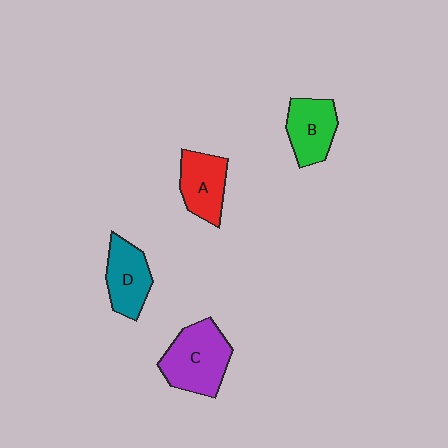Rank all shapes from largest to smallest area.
From largest to smallest: C (purple), D (teal), B (green), A (red).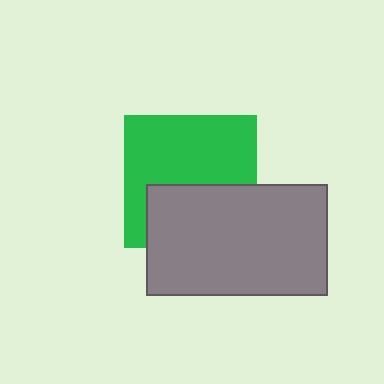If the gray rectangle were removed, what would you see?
You would see the complete green square.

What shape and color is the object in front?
The object in front is a gray rectangle.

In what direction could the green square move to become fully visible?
The green square could move up. That would shift it out from behind the gray rectangle entirely.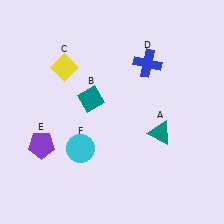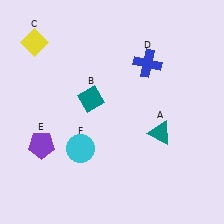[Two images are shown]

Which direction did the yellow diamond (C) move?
The yellow diamond (C) moved left.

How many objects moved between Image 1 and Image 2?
1 object moved between the two images.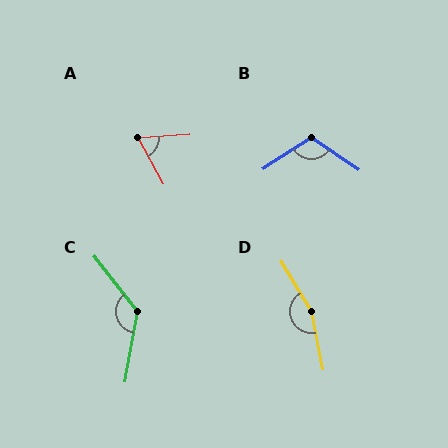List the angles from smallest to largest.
A (65°), B (112°), C (131°), D (160°).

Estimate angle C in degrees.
Approximately 131 degrees.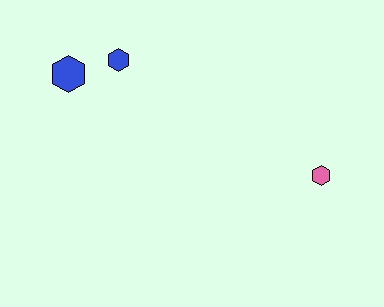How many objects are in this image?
There are 3 objects.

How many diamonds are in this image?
There are no diamonds.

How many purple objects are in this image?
There are no purple objects.